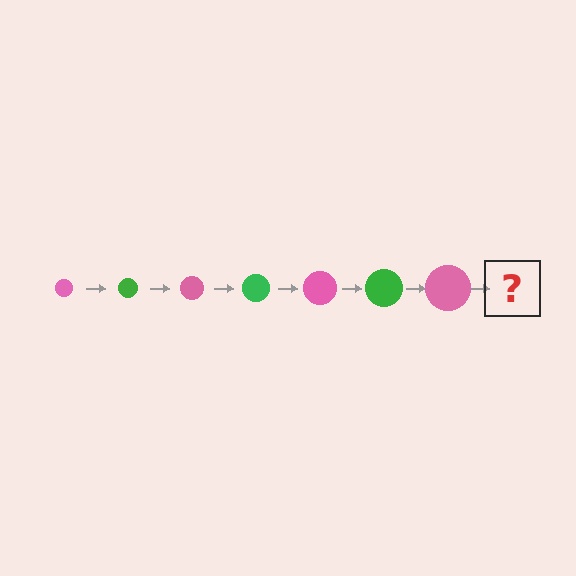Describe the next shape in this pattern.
It should be a green circle, larger than the previous one.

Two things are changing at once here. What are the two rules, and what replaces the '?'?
The two rules are that the circle grows larger each step and the color cycles through pink and green. The '?' should be a green circle, larger than the previous one.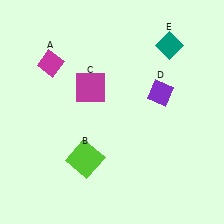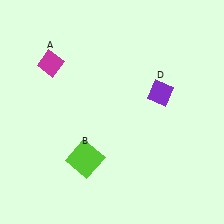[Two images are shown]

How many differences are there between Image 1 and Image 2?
There are 2 differences between the two images.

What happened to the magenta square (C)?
The magenta square (C) was removed in Image 2. It was in the top-left area of Image 1.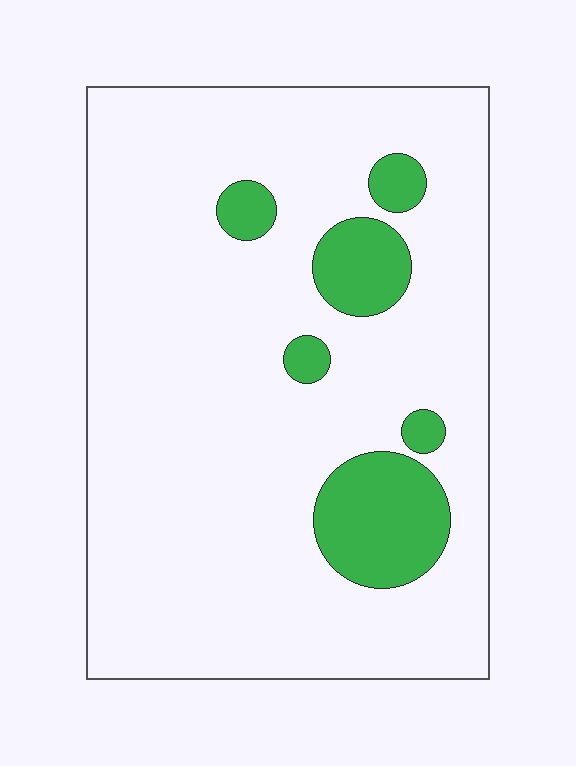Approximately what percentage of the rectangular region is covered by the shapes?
Approximately 15%.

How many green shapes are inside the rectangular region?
6.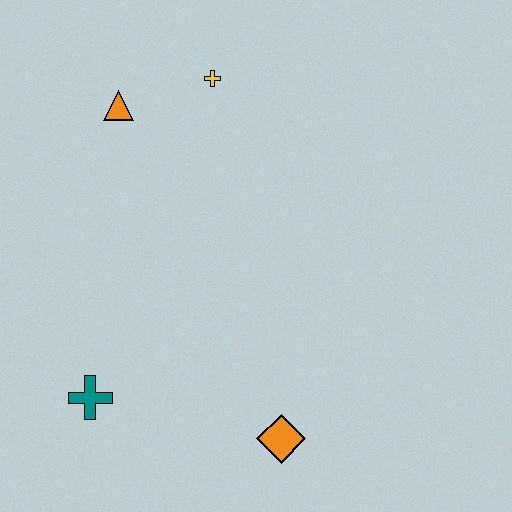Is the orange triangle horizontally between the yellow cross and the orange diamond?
No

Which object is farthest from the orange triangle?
The orange diamond is farthest from the orange triangle.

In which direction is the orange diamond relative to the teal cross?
The orange diamond is to the right of the teal cross.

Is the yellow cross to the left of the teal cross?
No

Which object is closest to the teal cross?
The orange diamond is closest to the teal cross.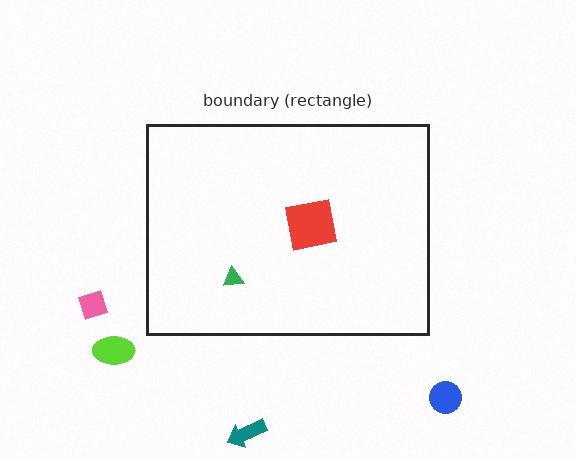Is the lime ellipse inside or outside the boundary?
Outside.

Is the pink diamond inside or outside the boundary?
Outside.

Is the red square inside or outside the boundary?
Inside.